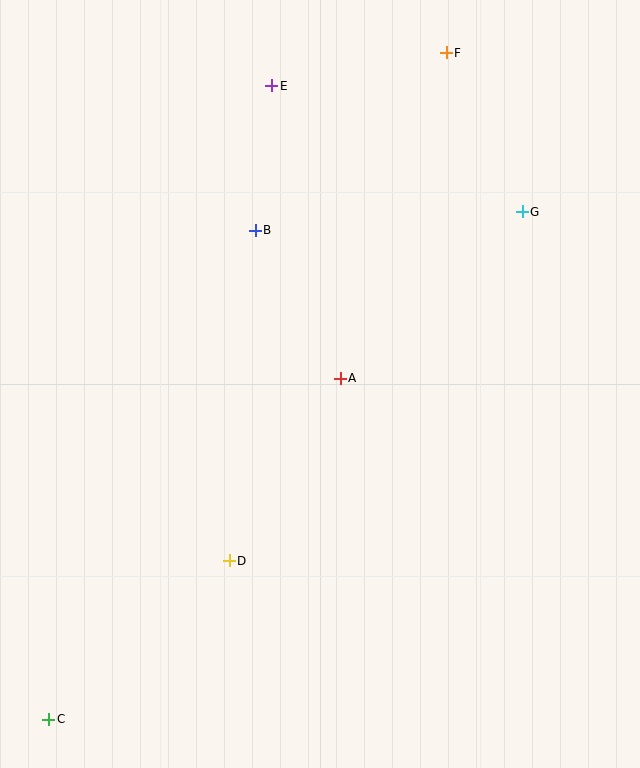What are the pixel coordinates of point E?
Point E is at (272, 86).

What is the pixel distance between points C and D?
The distance between C and D is 240 pixels.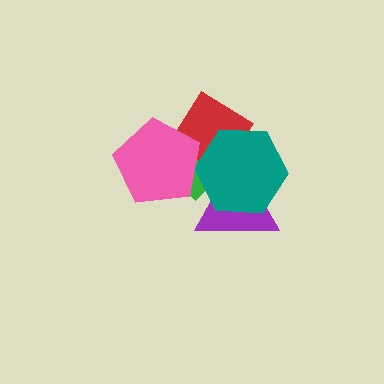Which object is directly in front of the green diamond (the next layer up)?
The purple triangle is directly in front of the green diamond.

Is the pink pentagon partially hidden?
No, no other shape covers it.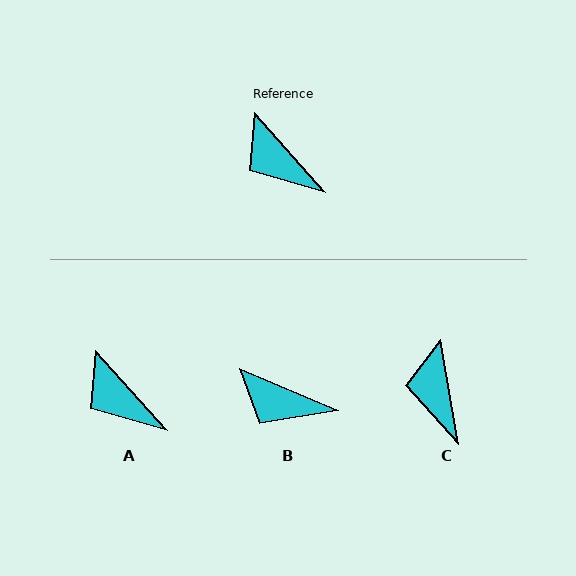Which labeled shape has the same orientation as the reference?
A.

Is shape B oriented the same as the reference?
No, it is off by about 25 degrees.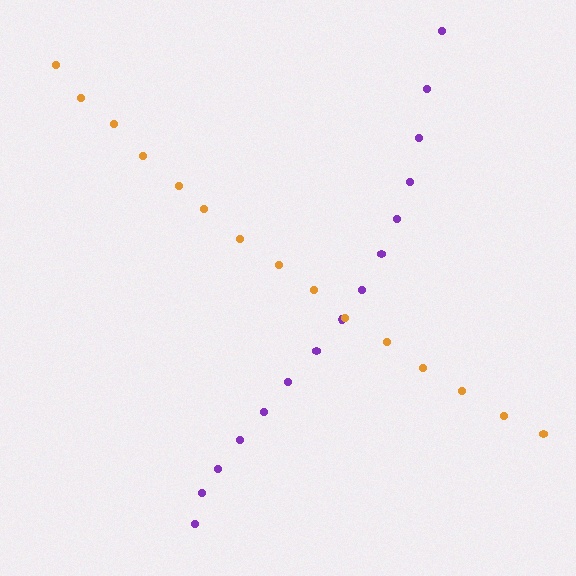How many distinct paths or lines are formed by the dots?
There are 2 distinct paths.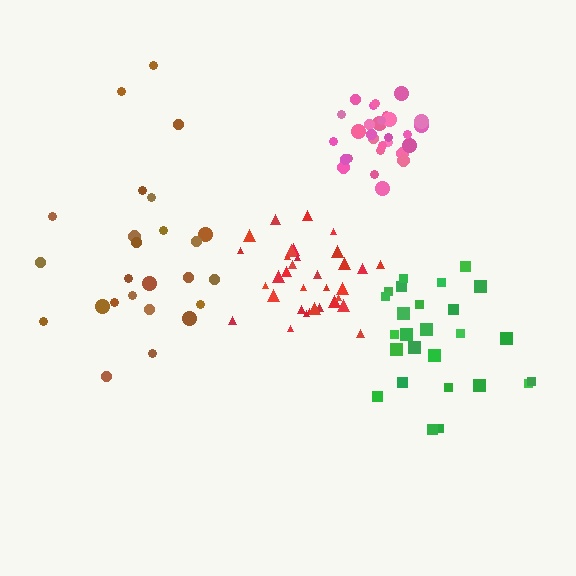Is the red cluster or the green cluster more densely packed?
Red.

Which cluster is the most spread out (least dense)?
Brown.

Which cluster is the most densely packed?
Pink.